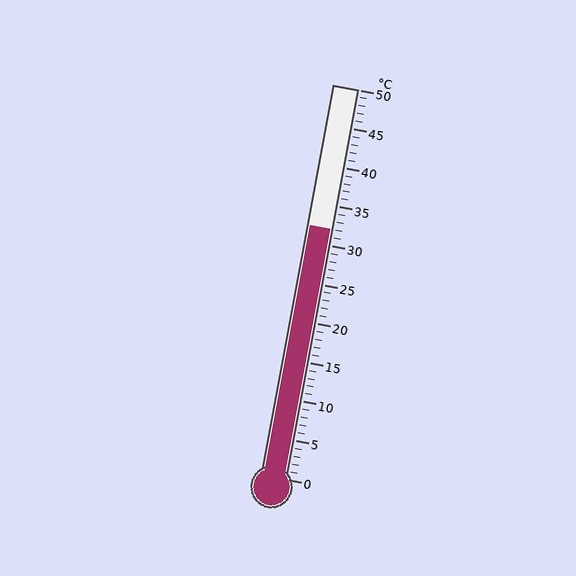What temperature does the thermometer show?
The thermometer shows approximately 32°C.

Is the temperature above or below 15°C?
The temperature is above 15°C.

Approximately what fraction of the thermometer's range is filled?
The thermometer is filled to approximately 65% of its range.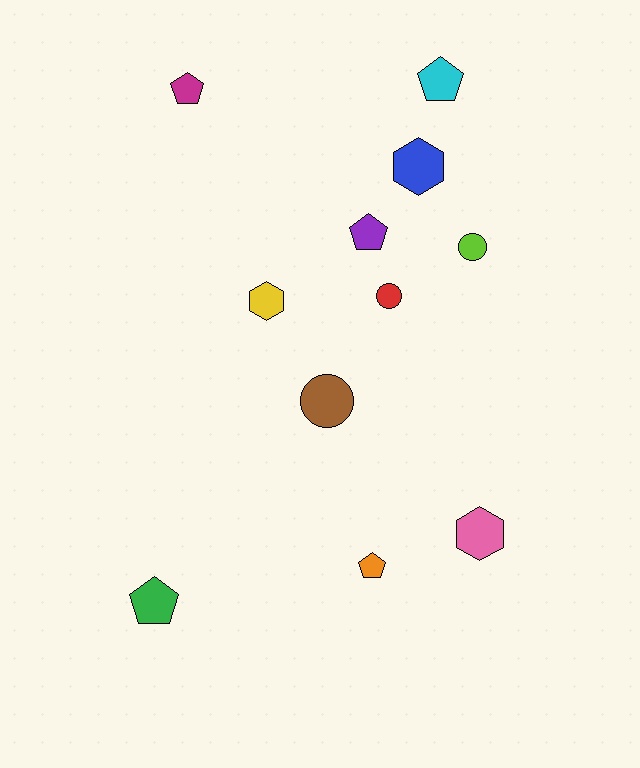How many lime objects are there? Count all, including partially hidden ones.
There is 1 lime object.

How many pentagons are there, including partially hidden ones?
There are 5 pentagons.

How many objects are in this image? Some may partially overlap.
There are 11 objects.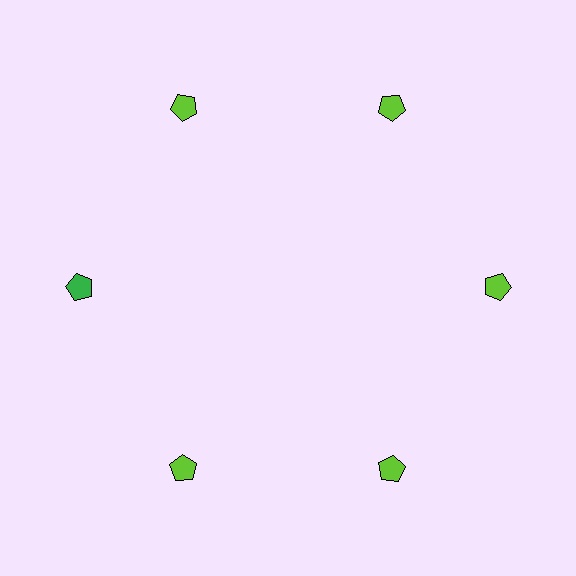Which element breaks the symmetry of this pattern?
The green pentagon at roughly the 9 o'clock position breaks the symmetry. All other shapes are lime pentagons.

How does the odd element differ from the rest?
It has a different color: green instead of lime.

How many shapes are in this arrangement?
There are 6 shapes arranged in a ring pattern.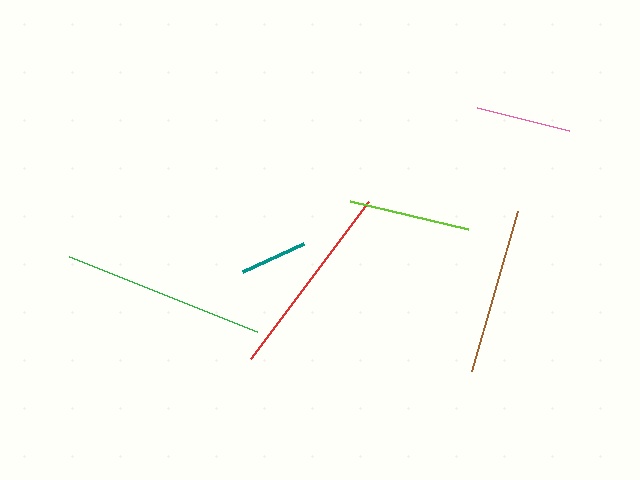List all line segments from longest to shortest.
From longest to shortest: green, red, brown, lime, pink, teal.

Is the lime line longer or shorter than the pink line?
The lime line is longer than the pink line.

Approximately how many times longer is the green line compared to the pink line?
The green line is approximately 2.1 times the length of the pink line.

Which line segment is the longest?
The green line is the longest at approximately 203 pixels.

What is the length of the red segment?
The red segment is approximately 197 pixels long.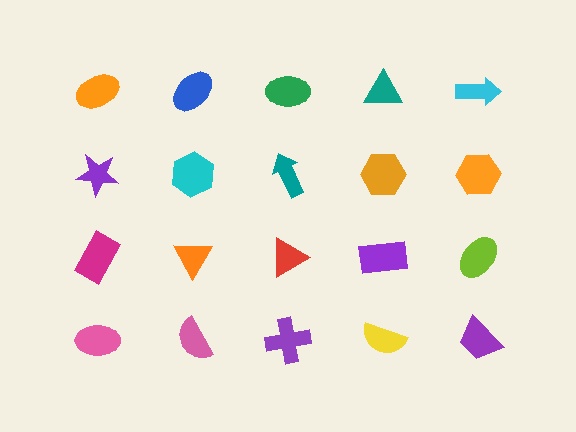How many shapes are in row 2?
5 shapes.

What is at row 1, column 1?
An orange ellipse.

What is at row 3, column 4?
A purple rectangle.